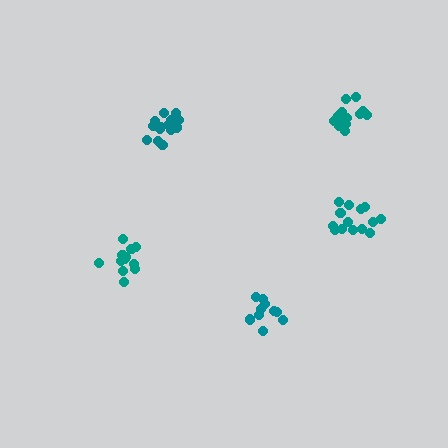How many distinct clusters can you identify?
There are 5 distinct clusters.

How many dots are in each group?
Group 1: 10 dots, Group 2: 14 dots, Group 3: 12 dots, Group 4: 14 dots, Group 5: 15 dots (65 total).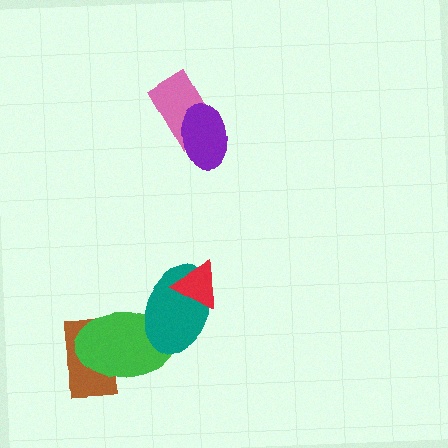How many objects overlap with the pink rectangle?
1 object overlaps with the pink rectangle.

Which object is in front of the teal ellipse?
The red triangle is in front of the teal ellipse.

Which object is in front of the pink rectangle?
The purple ellipse is in front of the pink rectangle.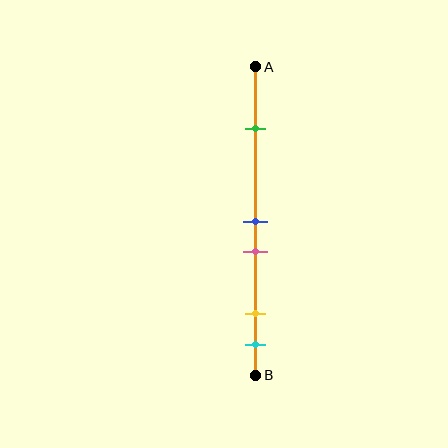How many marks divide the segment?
There are 5 marks dividing the segment.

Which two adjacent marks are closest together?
The blue and pink marks are the closest adjacent pair.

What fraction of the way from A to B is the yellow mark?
The yellow mark is approximately 80% (0.8) of the way from A to B.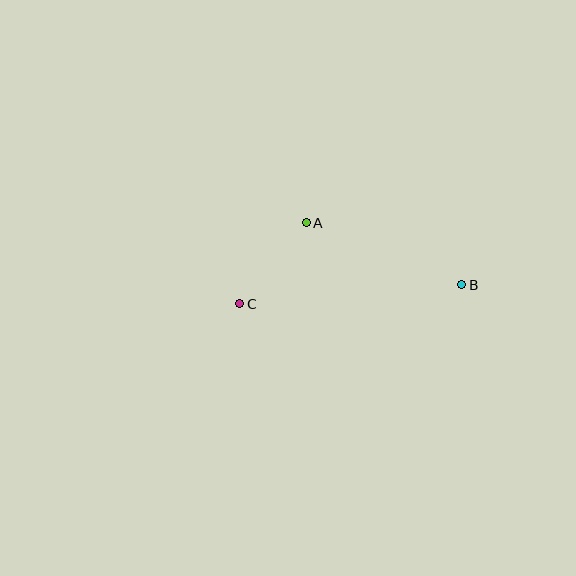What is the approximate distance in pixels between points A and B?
The distance between A and B is approximately 167 pixels.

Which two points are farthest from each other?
Points B and C are farthest from each other.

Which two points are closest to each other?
Points A and C are closest to each other.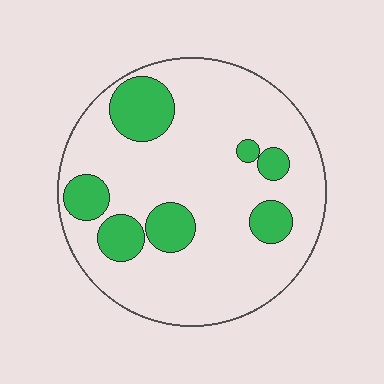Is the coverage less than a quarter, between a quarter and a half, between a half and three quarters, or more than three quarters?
Less than a quarter.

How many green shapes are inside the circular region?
7.